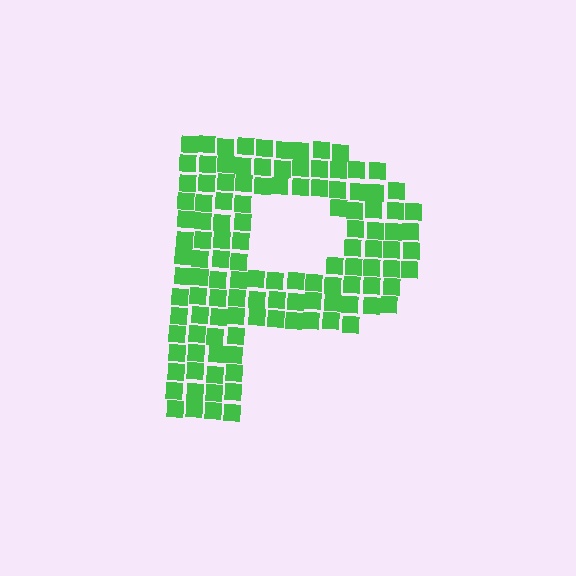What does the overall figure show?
The overall figure shows the letter P.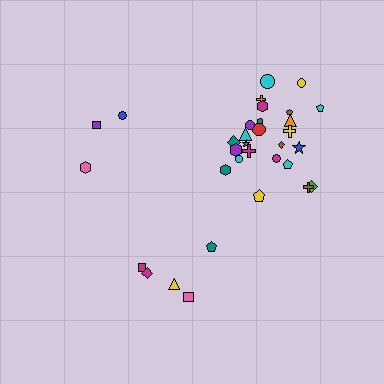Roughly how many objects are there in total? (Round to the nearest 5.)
Roughly 35 objects in total.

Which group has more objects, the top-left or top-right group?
The top-right group.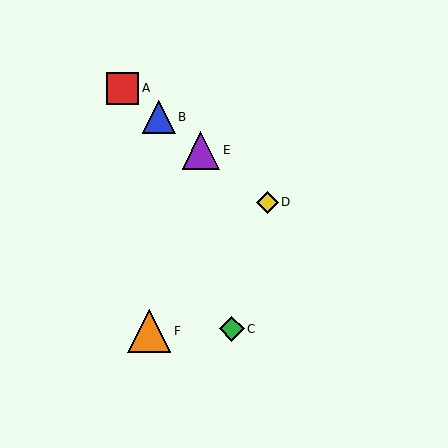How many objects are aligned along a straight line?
4 objects (A, B, D, E) are aligned along a straight line.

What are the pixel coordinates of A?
Object A is at (123, 88).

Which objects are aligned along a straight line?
Objects A, B, D, E are aligned along a straight line.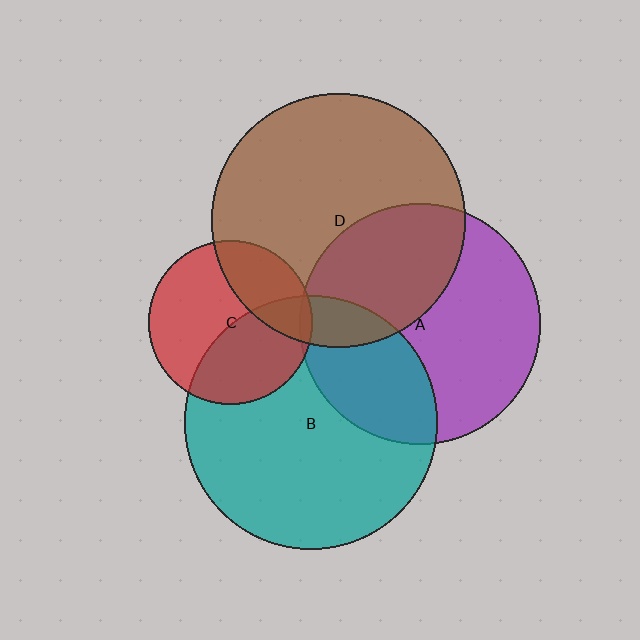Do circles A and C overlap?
Yes.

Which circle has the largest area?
Circle D (brown).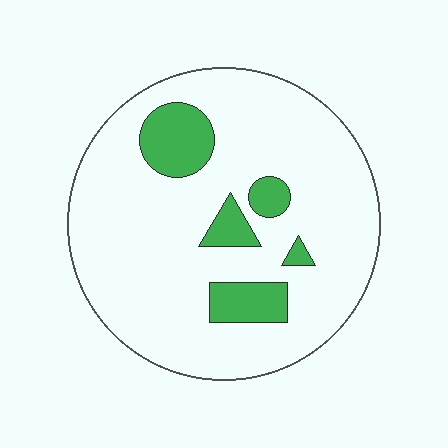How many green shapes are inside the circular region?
5.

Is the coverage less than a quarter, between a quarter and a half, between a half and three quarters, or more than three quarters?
Less than a quarter.